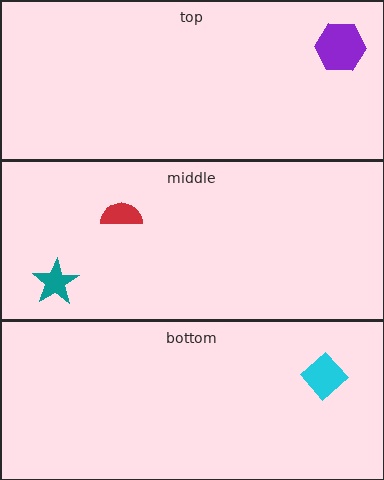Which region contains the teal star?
The middle region.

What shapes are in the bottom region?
The cyan diamond.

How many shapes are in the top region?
1.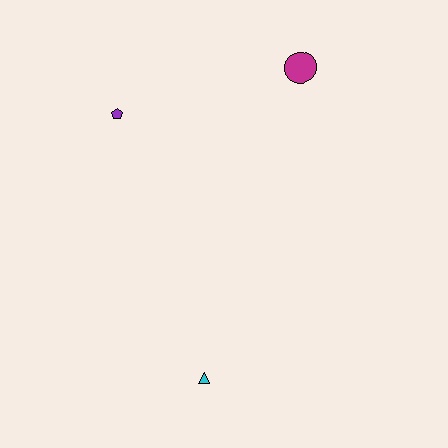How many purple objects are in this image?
There is 1 purple object.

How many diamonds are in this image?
There are no diamonds.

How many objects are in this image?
There are 3 objects.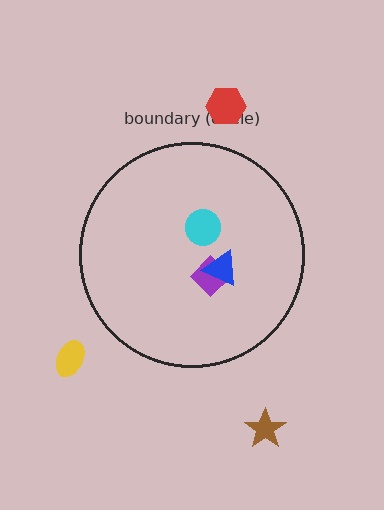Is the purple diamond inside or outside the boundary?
Inside.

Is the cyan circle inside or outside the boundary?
Inside.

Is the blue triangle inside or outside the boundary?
Inside.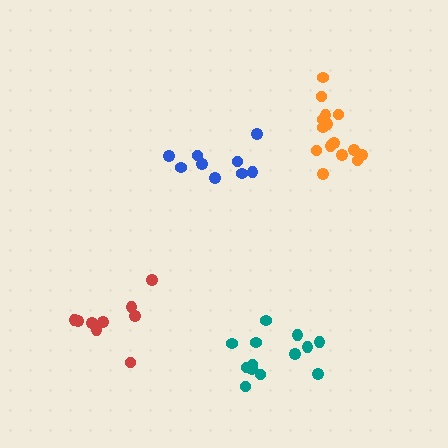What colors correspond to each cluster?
The clusters are colored: teal, blue, orange, red.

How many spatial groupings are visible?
There are 4 spatial groupings.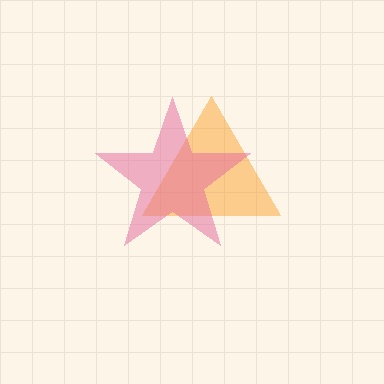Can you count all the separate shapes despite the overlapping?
Yes, there are 2 separate shapes.